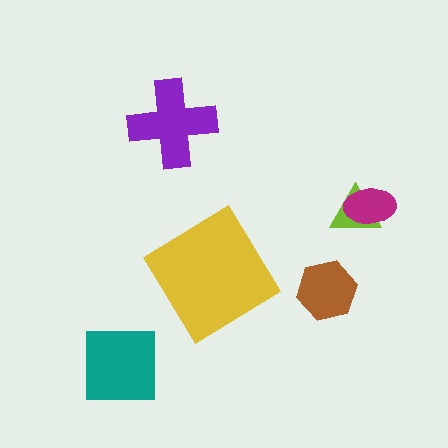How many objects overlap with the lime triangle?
1 object overlaps with the lime triangle.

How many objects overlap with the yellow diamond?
0 objects overlap with the yellow diamond.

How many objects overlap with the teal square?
0 objects overlap with the teal square.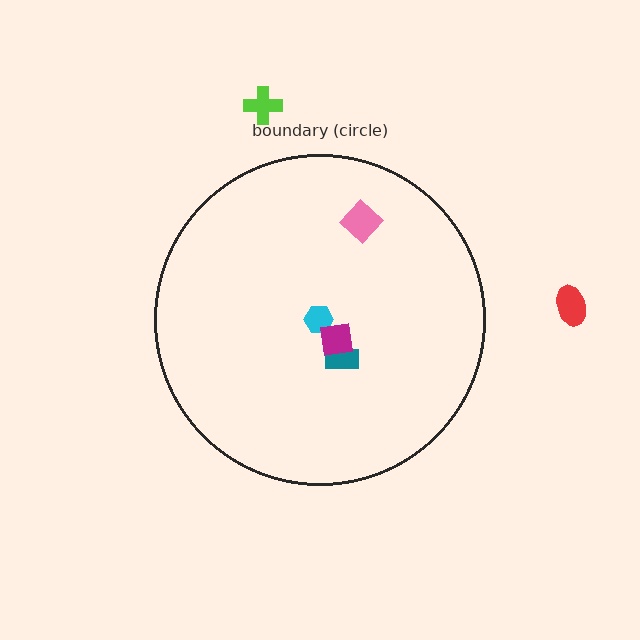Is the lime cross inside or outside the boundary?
Outside.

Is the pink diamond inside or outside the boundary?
Inside.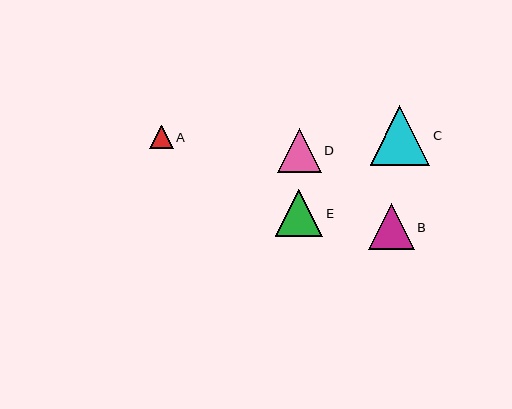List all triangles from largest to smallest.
From largest to smallest: C, E, B, D, A.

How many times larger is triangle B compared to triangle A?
Triangle B is approximately 1.9 times the size of triangle A.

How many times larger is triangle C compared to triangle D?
Triangle C is approximately 1.4 times the size of triangle D.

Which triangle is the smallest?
Triangle A is the smallest with a size of approximately 24 pixels.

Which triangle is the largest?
Triangle C is the largest with a size of approximately 60 pixels.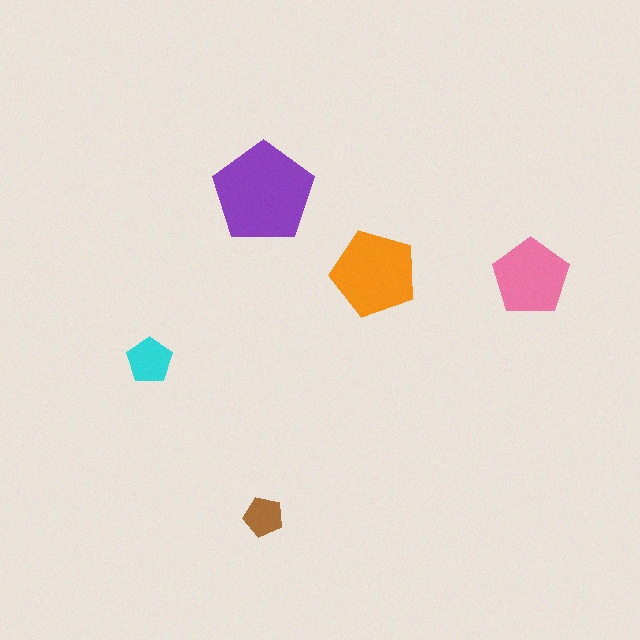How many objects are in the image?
There are 5 objects in the image.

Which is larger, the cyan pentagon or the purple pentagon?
The purple one.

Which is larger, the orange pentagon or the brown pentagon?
The orange one.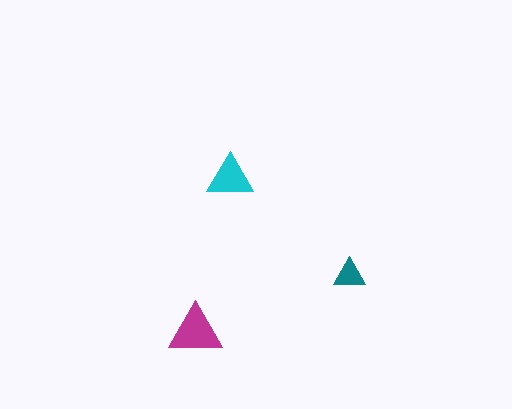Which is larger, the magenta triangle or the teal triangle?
The magenta one.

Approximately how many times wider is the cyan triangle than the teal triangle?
About 1.5 times wider.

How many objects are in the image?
There are 3 objects in the image.